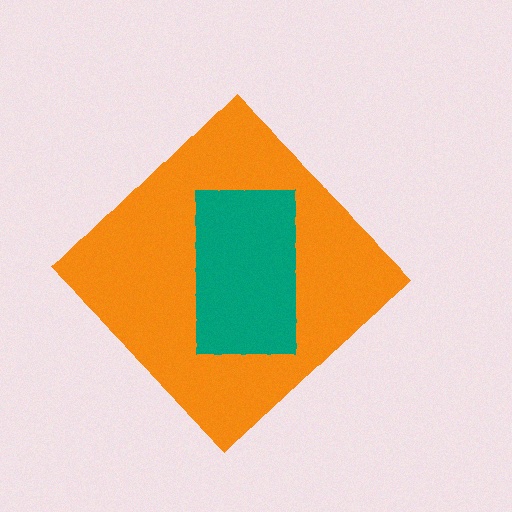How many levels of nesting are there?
2.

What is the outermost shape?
The orange diamond.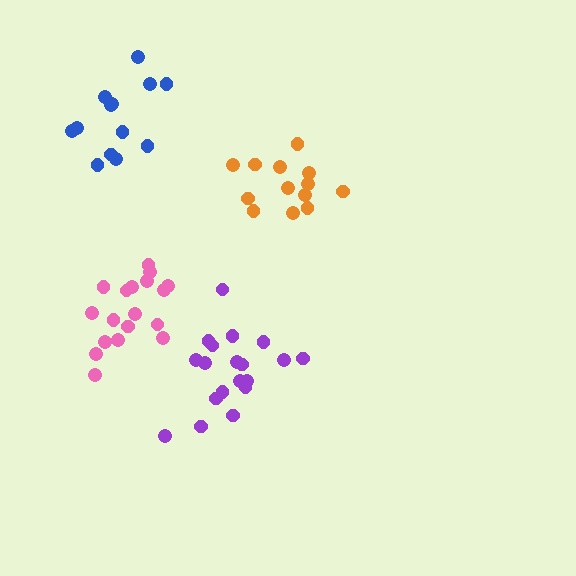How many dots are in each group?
Group 1: 13 dots, Group 2: 18 dots, Group 3: 13 dots, Group 4: 19 dots (63 total).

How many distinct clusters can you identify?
There are 4 distinct clusters.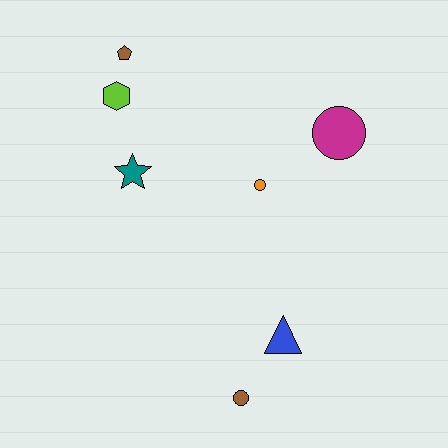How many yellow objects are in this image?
There are no yellow objects.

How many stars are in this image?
There is 1 star.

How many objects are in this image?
There are 7 objects.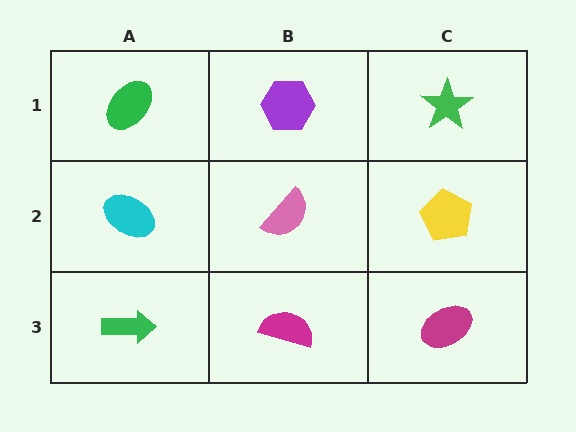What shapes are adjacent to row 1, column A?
A cyan ellipse (row 2, column A), a purple hexagon (row 1, column B).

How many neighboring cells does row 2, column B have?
4.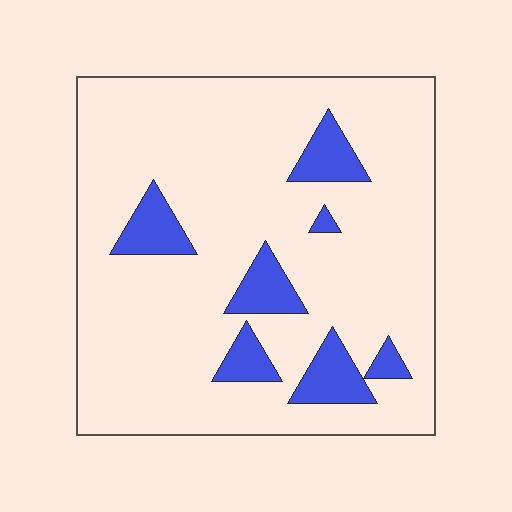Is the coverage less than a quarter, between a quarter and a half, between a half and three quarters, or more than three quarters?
Less than a quarter.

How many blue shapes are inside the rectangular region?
7.